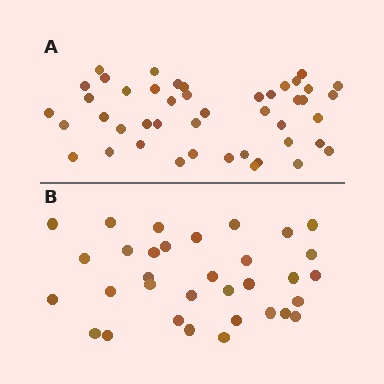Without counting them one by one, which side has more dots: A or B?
Region A (the top region) has more dots.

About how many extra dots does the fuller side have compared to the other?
Region A has roughly 12 or so more dots than region B.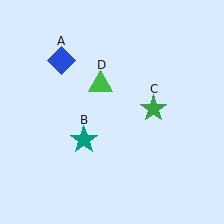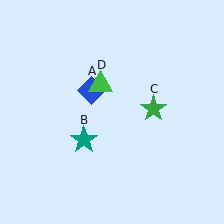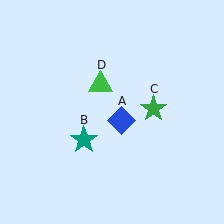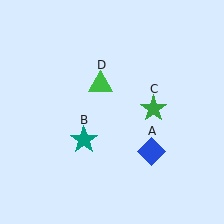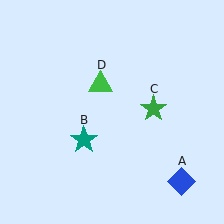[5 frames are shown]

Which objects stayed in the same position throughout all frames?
Teal star (object B) and green star (object C) and green triangle (object D) remained stationary.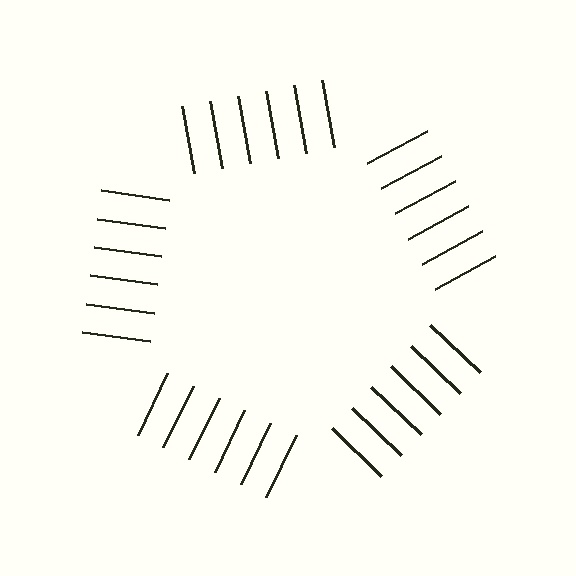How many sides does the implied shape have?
5 sides — the line-ends trace a pentagon.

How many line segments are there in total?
30 — 6 along each of the 5 edges.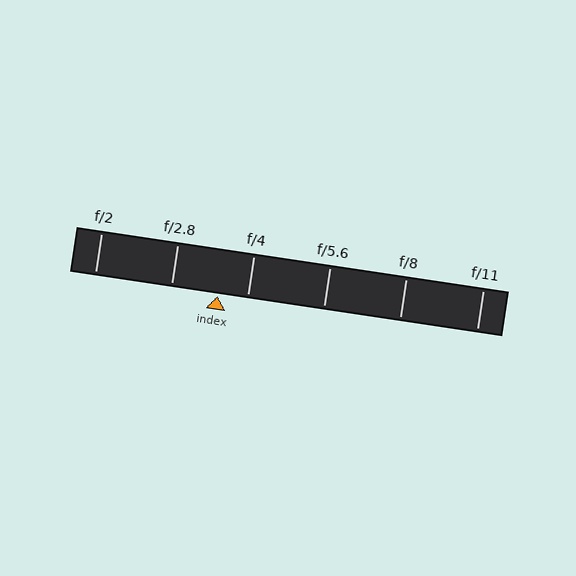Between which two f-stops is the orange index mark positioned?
The index mark is between f/2.8 and f/4.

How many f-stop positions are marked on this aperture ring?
There are 6 f-stop positions marked.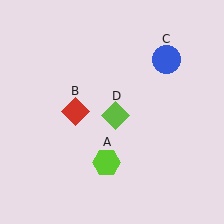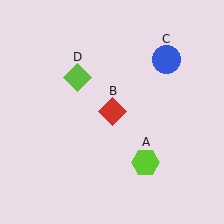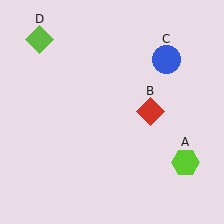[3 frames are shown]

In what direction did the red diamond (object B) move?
The red diamond (object B) moved right.